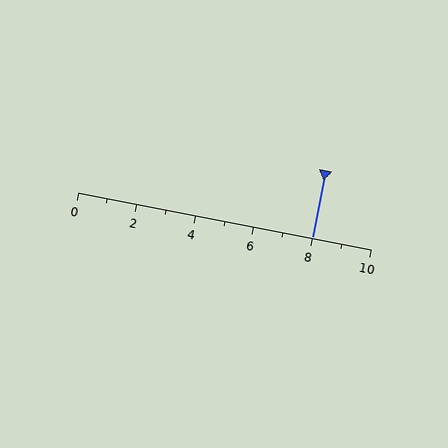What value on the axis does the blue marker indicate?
The marker indicates approximately 8.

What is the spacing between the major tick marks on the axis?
The major ticks are spaced 2 apart.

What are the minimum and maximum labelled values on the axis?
The axis runs from 0 to 10.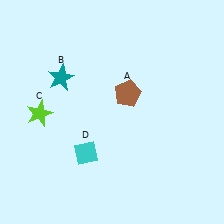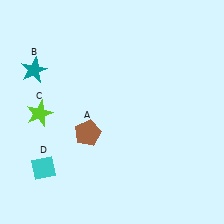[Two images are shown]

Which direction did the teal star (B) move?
The teal star (B) moved left.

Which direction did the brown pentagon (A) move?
The brown pentagon (A) moved left.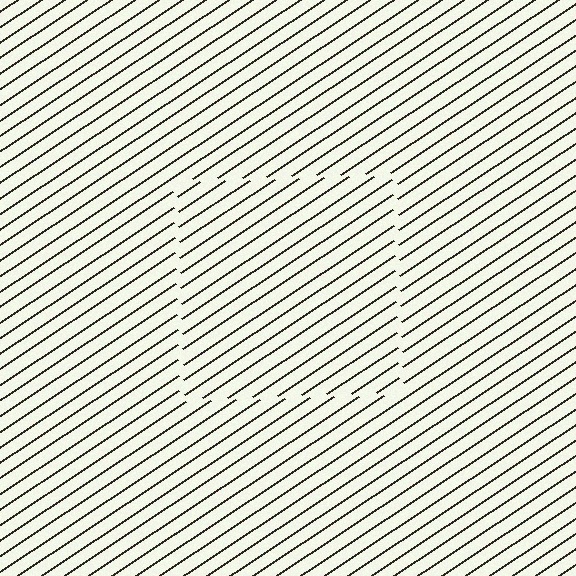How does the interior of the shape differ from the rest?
The interior of the shape contains the same grating, shifted by half a period — the contour is defined by the phase discontinuity where line-ends from the inner and outer gratings abut.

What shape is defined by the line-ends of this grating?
An illusory square. The interior of the shape contains the same grating, shifted by half a period — the contour is defined by the phase discontinuity where line-ends from the inner and outer gratings abut.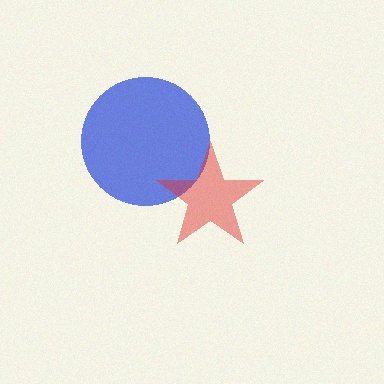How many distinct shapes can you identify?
There are 2 distinct shapes: a blue circle, a red star.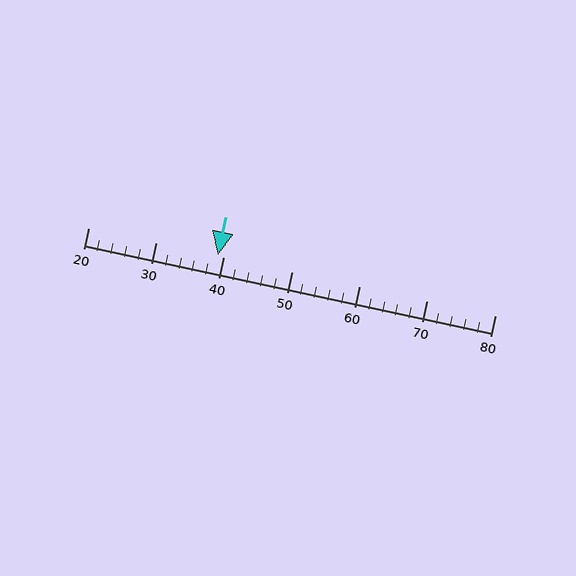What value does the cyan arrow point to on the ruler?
The cyan arrow points to approximately 39.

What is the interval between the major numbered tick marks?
The major tick marks are spaced 10 units apart.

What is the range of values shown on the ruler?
The ruler shows values from 20 to 80.